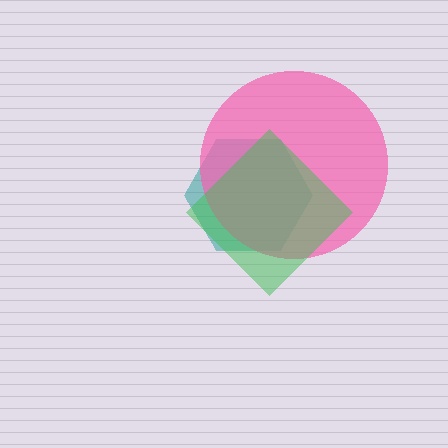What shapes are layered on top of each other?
The layered shapes are: a teal hexagon, a pink circle, a green diamond.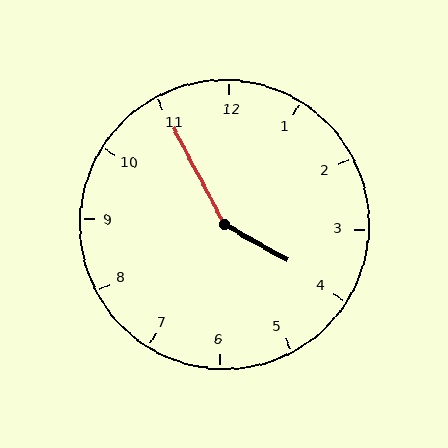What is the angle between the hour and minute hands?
Approximately 148 degrees.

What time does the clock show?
3:55.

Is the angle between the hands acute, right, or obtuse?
It is obtuse.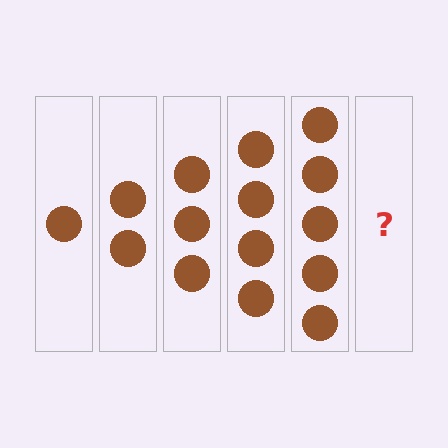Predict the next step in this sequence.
The next step is 6 circles.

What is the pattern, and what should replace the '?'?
The pattern is that each step adds one more circle. The '?' should be 6 circles.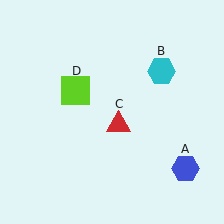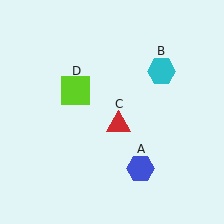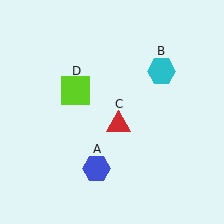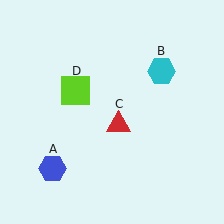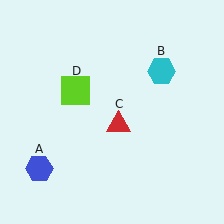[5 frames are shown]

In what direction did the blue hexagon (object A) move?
The blue hexagon (object A) moved left.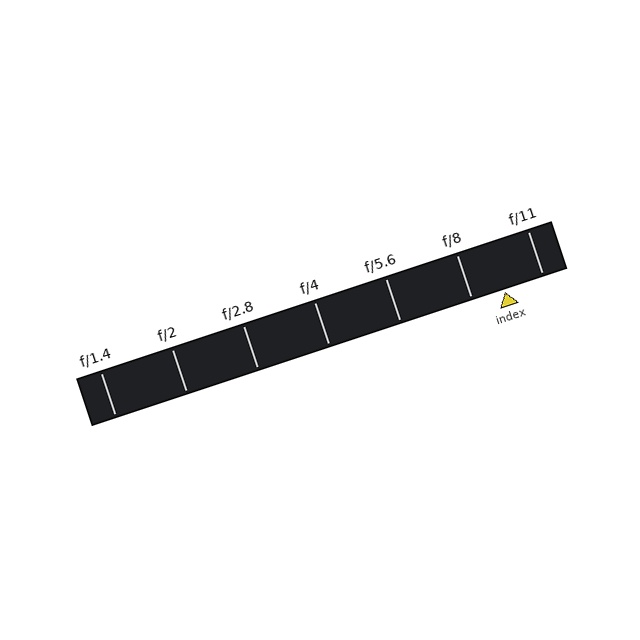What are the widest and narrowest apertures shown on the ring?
The widest aperture shown is f/1.4 and the narrowest is f/11.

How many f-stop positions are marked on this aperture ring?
There are 7 f-stop positions marked.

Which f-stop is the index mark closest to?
The index mark is closest to f/8.